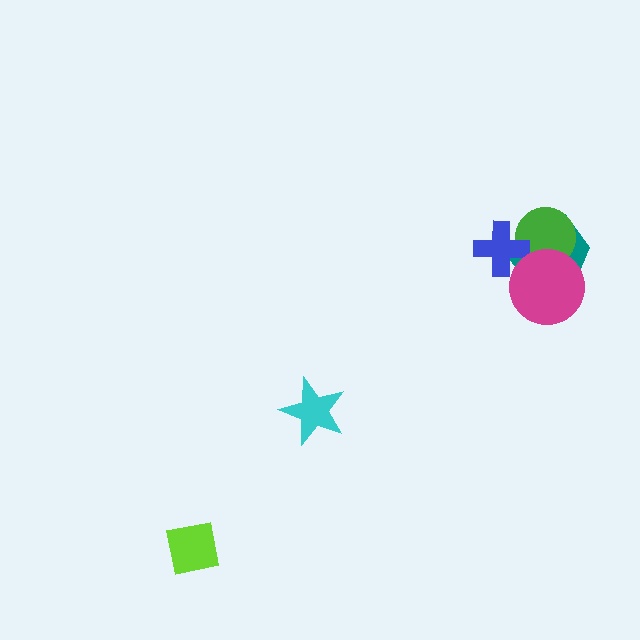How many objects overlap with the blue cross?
2 objects overlap with the blue cross.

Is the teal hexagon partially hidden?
Yes, it is partially covered by another shape.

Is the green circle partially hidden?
Yes, it is partially covered by another shape.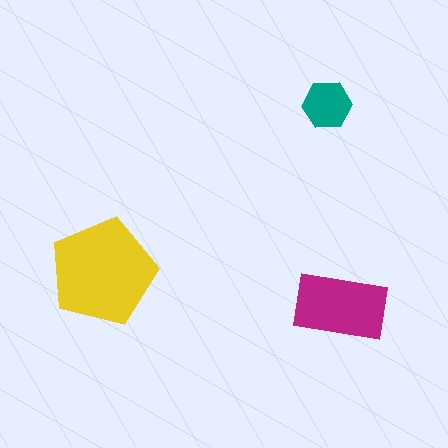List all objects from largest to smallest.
The yellow pentagon, the magenta rectangle, the teal hexagon.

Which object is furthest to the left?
The yellow pentagon is leftmost.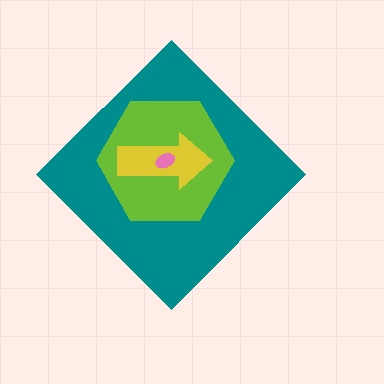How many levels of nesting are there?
4.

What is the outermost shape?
The teal diamond.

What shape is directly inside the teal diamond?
The lime hexagon.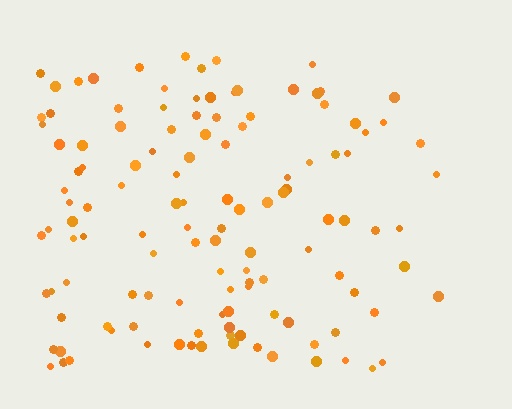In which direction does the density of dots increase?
From right to left, with the left side densest.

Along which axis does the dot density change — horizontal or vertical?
Horizontal.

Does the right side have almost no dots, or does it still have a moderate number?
Still a moderate number, just noticeably fewer than the left.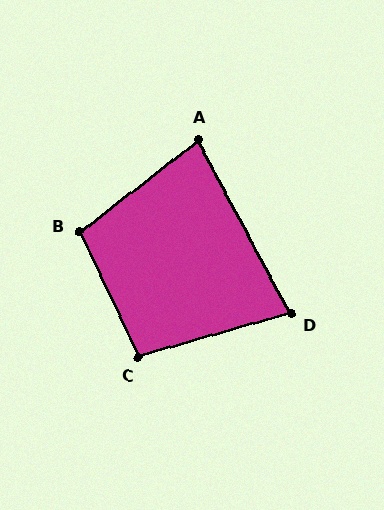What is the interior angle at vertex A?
Approximately 80 degrees (acute).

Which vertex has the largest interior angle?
B, at approximately 102 degrees.